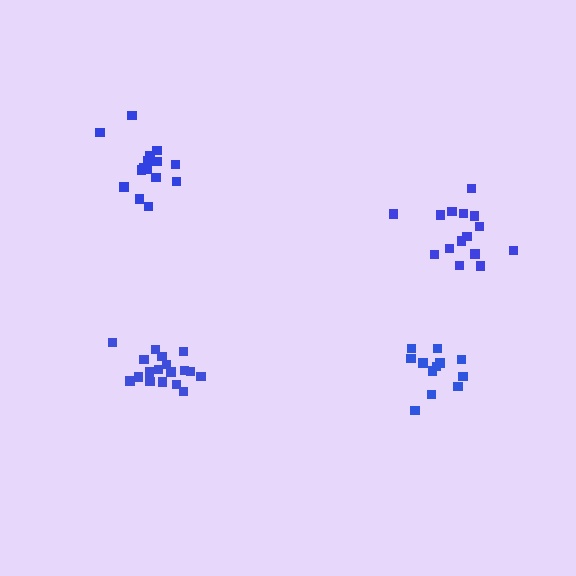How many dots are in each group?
Group 1: 18 dots, Group 2: 15 dots, Group 3: 16 dots, Group 4: 12 dots (61 total).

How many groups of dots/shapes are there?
There are 4 groups.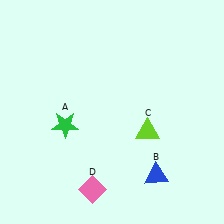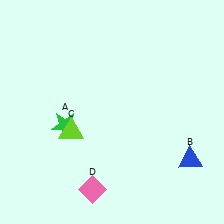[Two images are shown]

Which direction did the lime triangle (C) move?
The lime triangle (C) moved left.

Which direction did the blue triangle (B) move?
The blue triangle (B) moved right.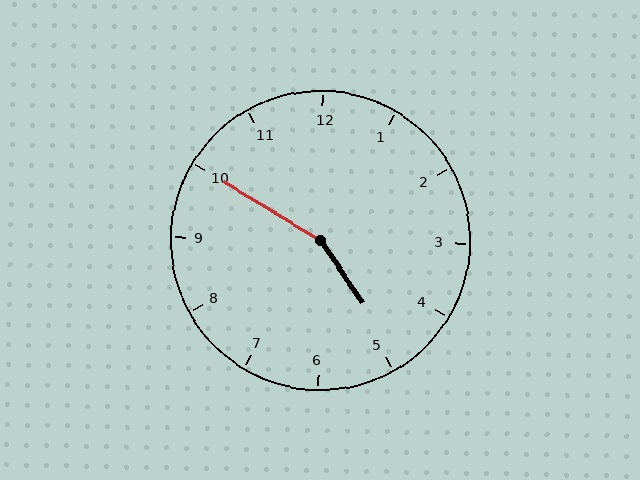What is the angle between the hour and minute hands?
Approximately 155 degrees.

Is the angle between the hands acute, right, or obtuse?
It is obtuse.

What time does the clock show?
4:50.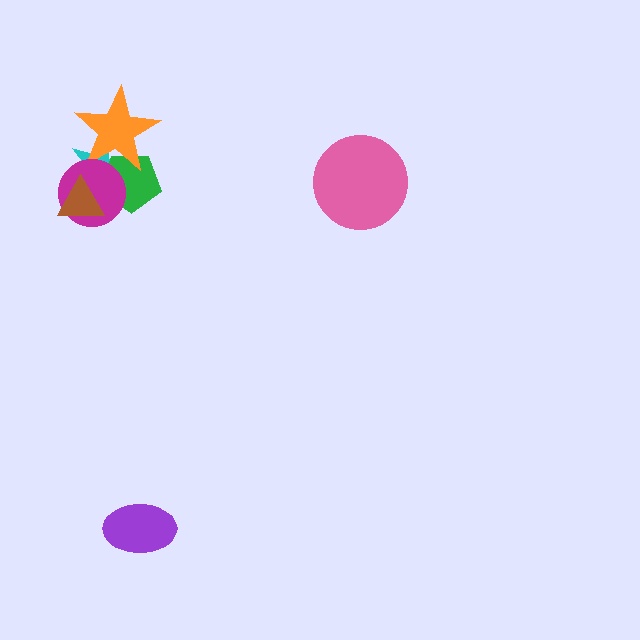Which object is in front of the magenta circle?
The brown triangle is in front of the magenta circle.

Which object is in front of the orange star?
The magenta circle is in front of the orange star.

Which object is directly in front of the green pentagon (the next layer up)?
The orange star is directly in front of the green pentagon.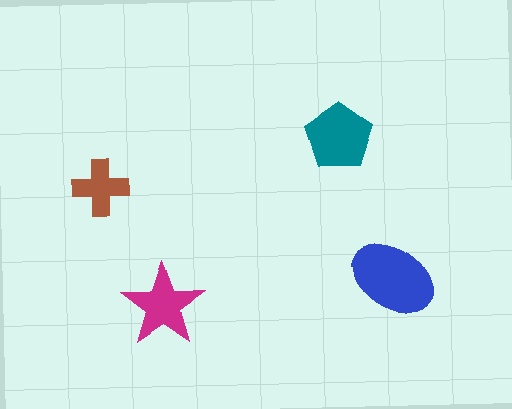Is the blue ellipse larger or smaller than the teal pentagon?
Larger.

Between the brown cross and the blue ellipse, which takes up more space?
The blue ellipse.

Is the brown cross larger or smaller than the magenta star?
Smaller.